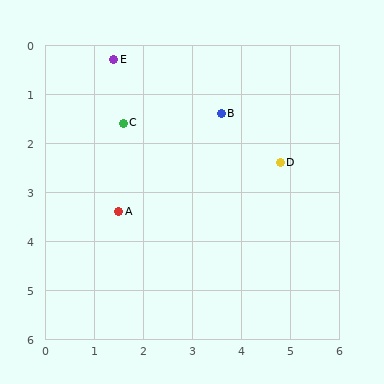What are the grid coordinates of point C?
Point C is at approximately (1.6, 1.6).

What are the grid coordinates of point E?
Point E is at approximately (1.4, 0.3).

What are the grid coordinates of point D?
Point D is at approximately (4.8, 2.4).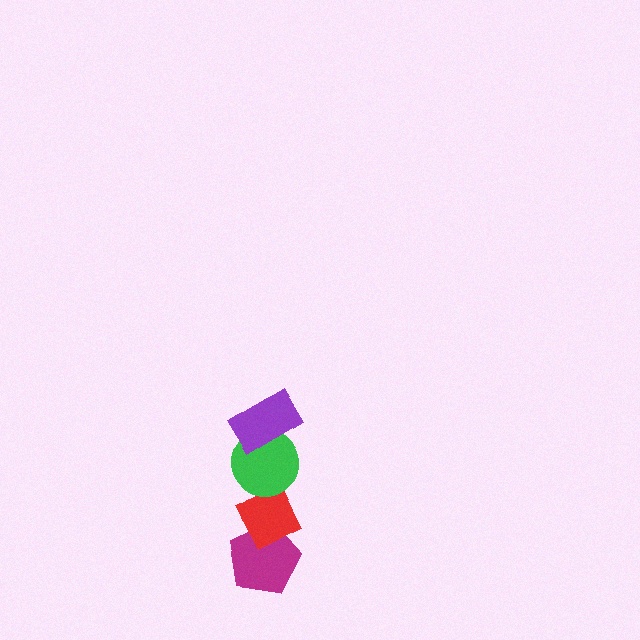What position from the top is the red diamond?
The red diamond is 3rd from the top.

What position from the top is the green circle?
The green circle is 2nd from the top.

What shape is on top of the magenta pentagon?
The red diamond is on top of the magenta pentagon.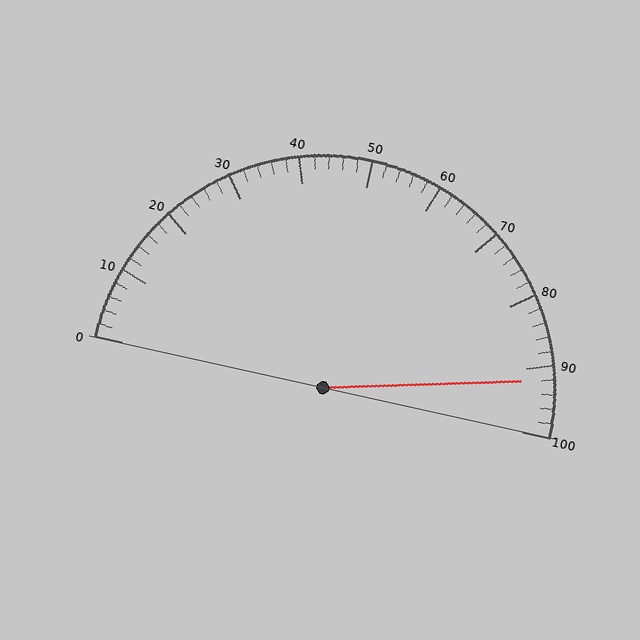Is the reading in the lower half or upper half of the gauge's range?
The reading is in the upper half of the range (0 to 100).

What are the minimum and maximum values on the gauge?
The gauge ranges from 0 to 100.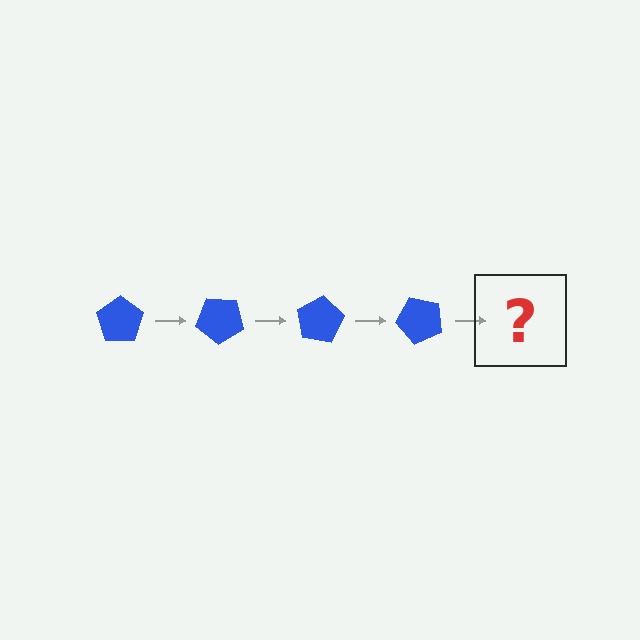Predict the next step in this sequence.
The next step is a blue pentagon rotated 160 degrees.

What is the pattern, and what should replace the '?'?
The pattern is that the pentagon rotates 40 degrees each step. The '?' should be a blue pentagon rotated 160 degrees.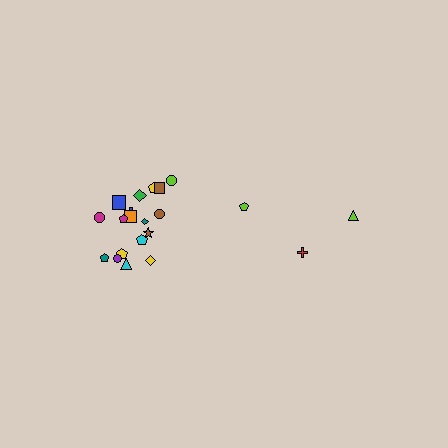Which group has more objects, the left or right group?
The left group.